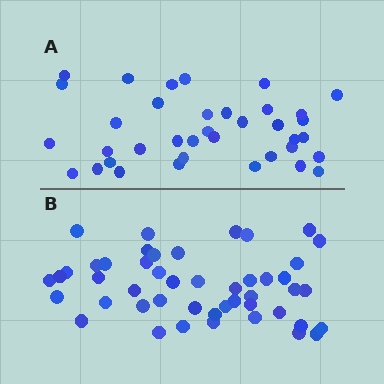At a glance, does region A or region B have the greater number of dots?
Region B (the bottom region) has more dots.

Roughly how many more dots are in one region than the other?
Region B has roughly 10 or so more dots than region A.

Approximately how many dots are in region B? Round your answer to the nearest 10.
About 50 dots. (The exact count is 47, which rounds to 50.)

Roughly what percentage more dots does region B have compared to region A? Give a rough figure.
About 25% more.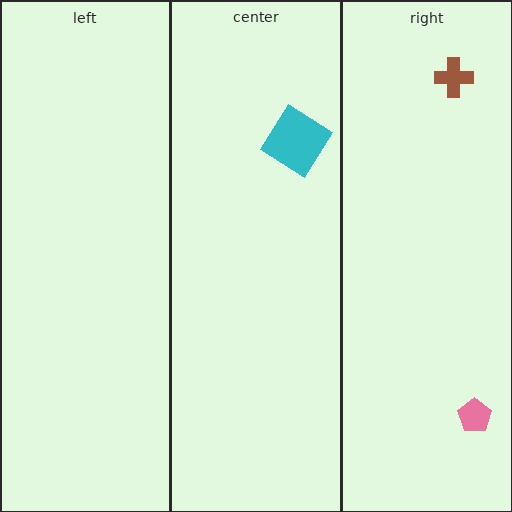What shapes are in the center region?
The cyan diamond.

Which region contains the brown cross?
The right region.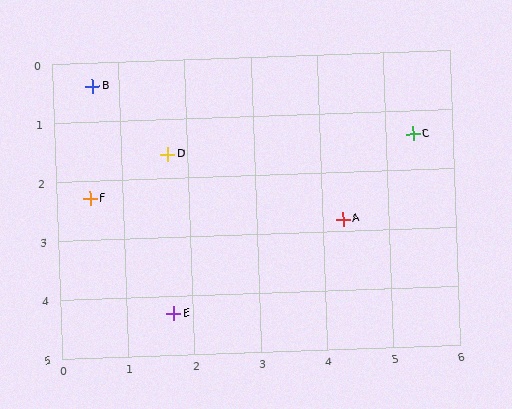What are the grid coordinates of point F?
Point F is at approximately (0.5, 2.3).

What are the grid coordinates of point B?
Point B is at approximately (0.6, 0.4).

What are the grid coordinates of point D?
Point D is at approximately (1.7, 1.6).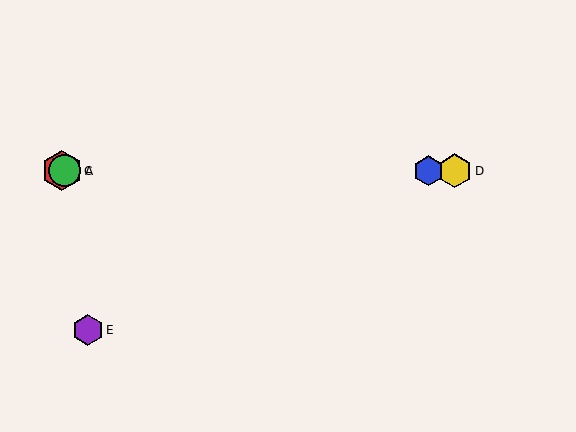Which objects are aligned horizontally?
Objects A, B, C, D are aligned horizontally.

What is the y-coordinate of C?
Object C is at y≈171.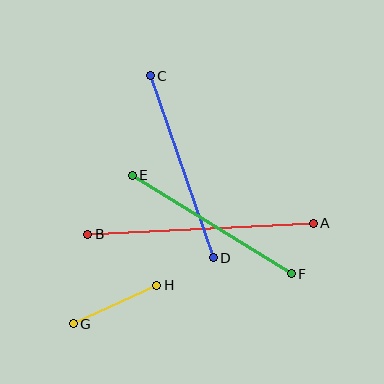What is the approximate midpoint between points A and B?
The midpoint is at approximately (200, 229) pixels.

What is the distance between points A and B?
The distance is approximately 226 pixels.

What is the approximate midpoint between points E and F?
The midpoint is at approximately (212, 225) pixels.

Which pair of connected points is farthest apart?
Points A and B are farthest apart.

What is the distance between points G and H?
The distance is approximately 92 pixels.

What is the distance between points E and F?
The distance is approximately 187 pixels.